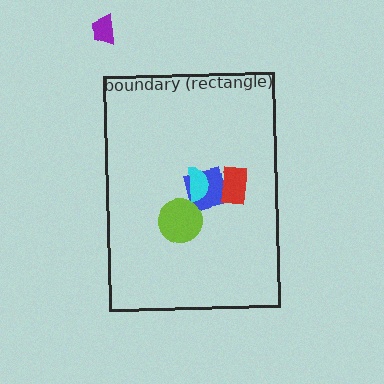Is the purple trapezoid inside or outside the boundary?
Outside.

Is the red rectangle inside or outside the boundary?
Inside.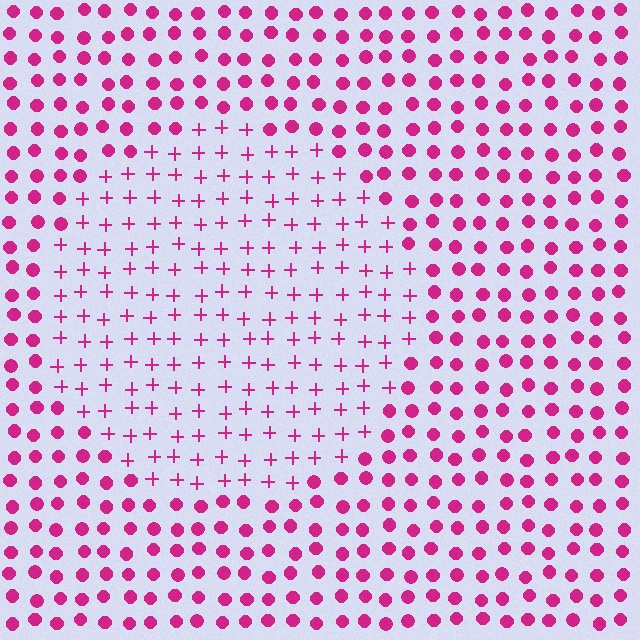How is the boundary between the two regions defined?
The boundary is defined by a change in element shape: plus signs inside vs. circles outside. All elements share the same color and spacing.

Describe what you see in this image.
The image is filled with small magenta elements arranged in a uniform grid. A circle-shaped region contains plus signs, while the surrounding area contains circles. The boundary is defined purely by the change in element shape.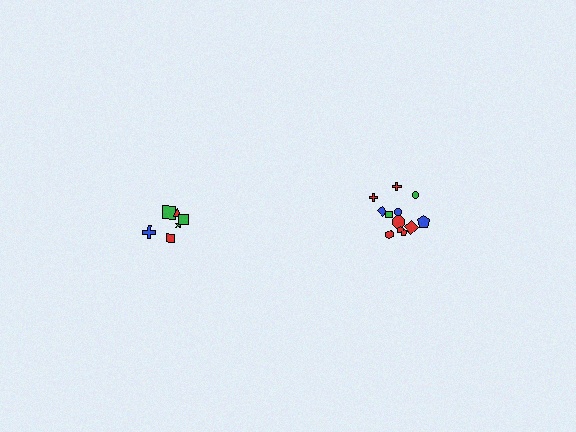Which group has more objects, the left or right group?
The right group.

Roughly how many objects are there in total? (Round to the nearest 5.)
Roughly 20 objects in total.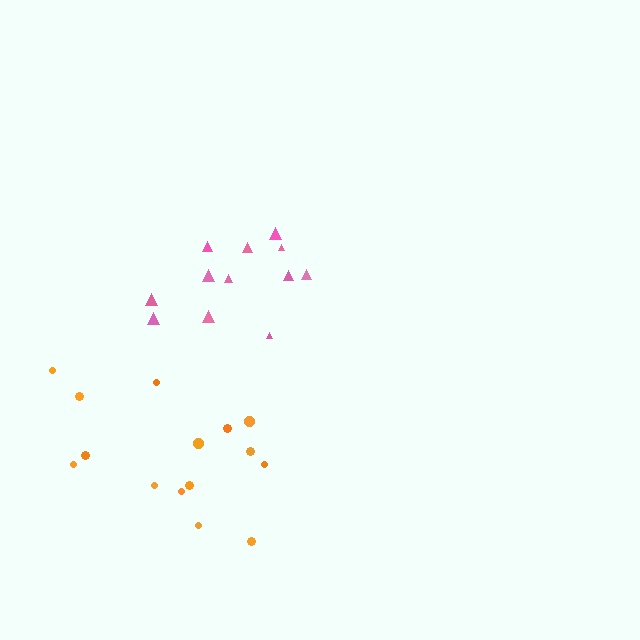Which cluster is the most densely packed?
Pink.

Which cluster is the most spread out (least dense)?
Orange.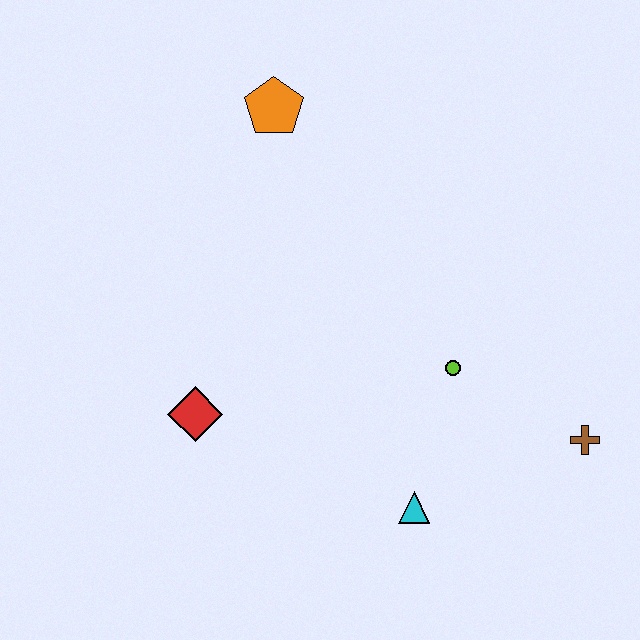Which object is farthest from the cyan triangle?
The orange pentagon is farthest from the cyan triangle.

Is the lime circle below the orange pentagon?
Yes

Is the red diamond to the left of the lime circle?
Yes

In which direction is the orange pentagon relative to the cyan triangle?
The orange pentagon is above the cyan triangle.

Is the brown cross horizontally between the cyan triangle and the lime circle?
No